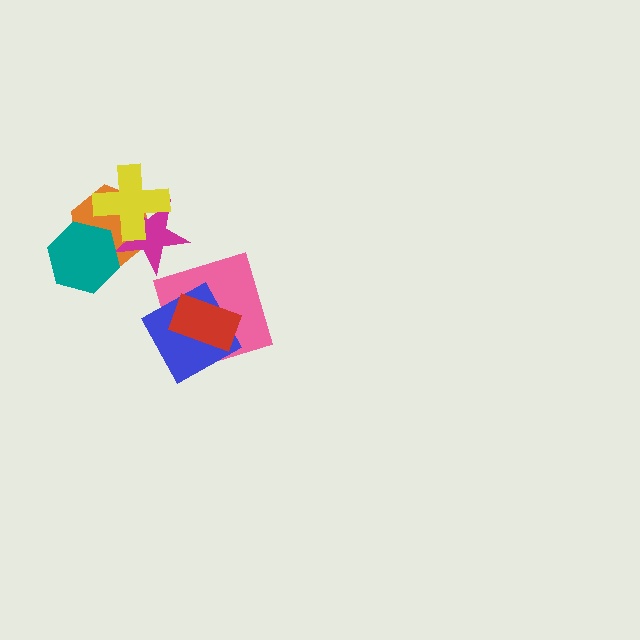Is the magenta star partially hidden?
Yes, it is partially covered by another shape.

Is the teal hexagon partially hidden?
No, no other shape covers it.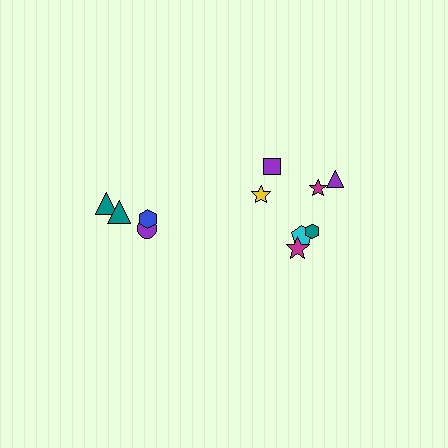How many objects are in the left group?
There are 4 objects.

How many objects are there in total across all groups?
There are 11 objects.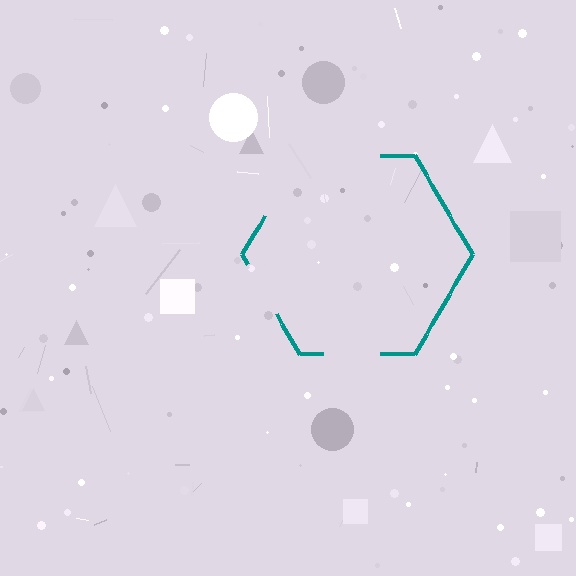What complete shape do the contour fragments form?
The contour fragments form a hexagon.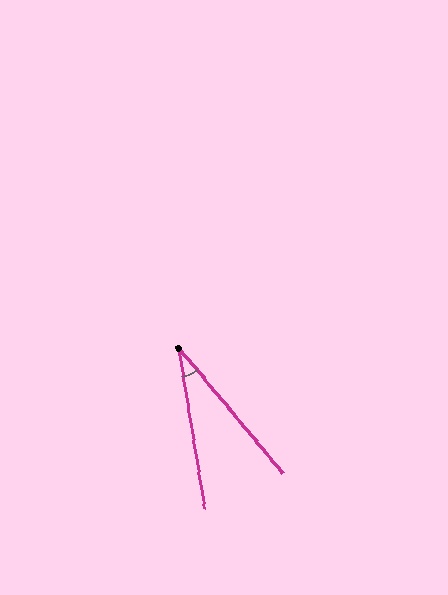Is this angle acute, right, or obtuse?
It is acute.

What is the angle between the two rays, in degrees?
Approximately 31 degrees.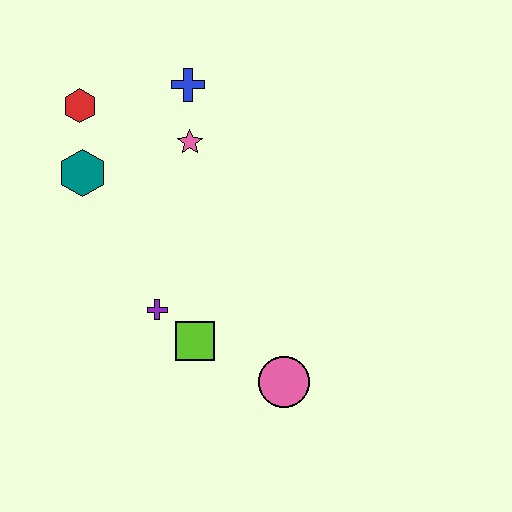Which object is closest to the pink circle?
The lime square is closest to the pink circle.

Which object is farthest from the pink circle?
The red hexagon is farthest from the pink circle.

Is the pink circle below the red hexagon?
Yes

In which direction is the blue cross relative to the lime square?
The blue cross is above the lime square.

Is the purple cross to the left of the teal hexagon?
No